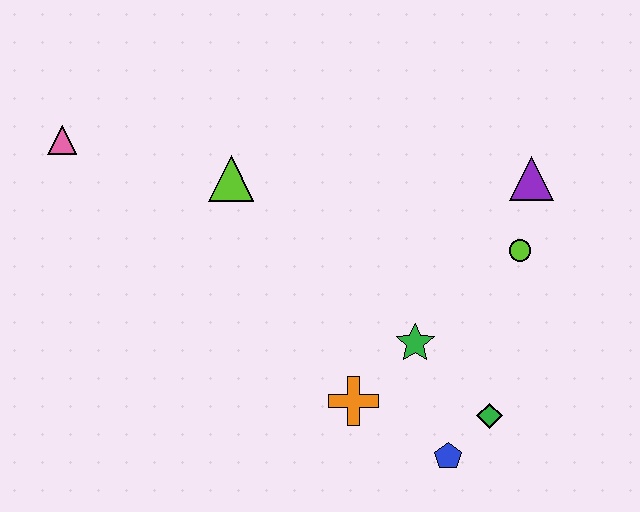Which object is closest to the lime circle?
The purple triangle is closest to the lime circle.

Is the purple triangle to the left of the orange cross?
No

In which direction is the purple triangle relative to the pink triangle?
The purple triangle is to the right of the pink triangle.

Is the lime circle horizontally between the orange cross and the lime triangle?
No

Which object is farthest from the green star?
The pink triangle is farthest from the green star.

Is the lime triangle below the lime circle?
No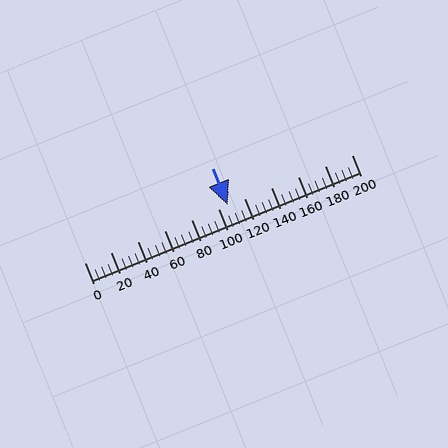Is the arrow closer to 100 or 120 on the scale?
The arrow is closer to 100.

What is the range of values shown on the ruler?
The ruler shows values from 0 to 200.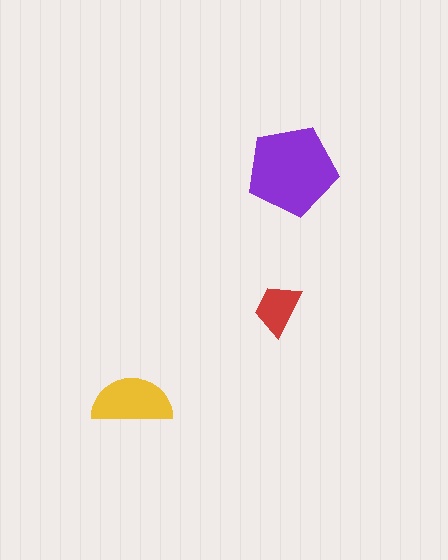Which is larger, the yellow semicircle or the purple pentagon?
The purple pentagon.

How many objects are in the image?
There are 3 objects in the image.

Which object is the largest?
The purple pentagon.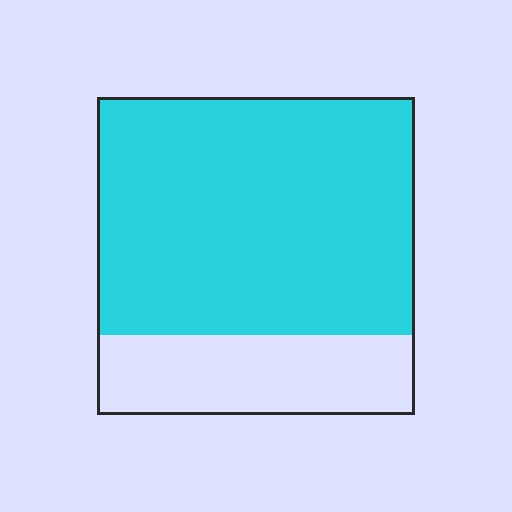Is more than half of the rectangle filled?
Yes.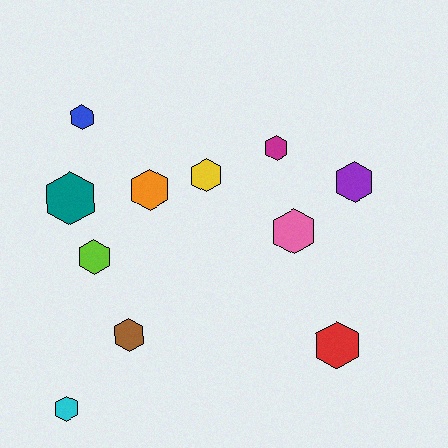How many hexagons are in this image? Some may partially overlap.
There are 11 hexagons.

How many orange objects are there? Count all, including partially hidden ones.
There is 1 orange object.